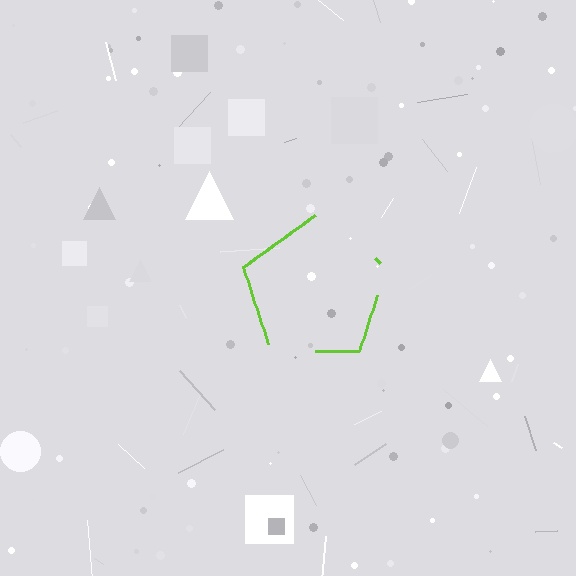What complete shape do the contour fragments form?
The contour fragments form a pentagon.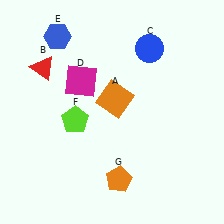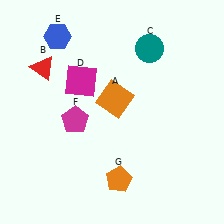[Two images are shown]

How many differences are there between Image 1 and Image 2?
There are 2 differences between the two images.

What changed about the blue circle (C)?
In Image 1, C is blue. In Image 2, it changed to teal.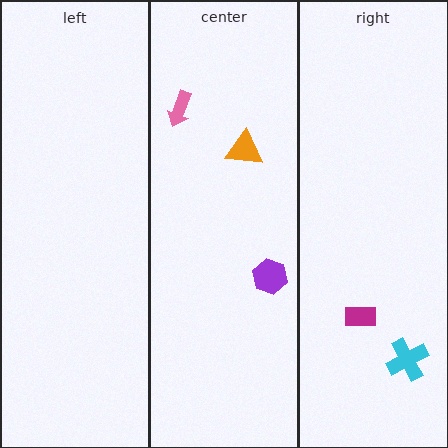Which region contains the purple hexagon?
The center region.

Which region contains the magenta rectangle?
The right region.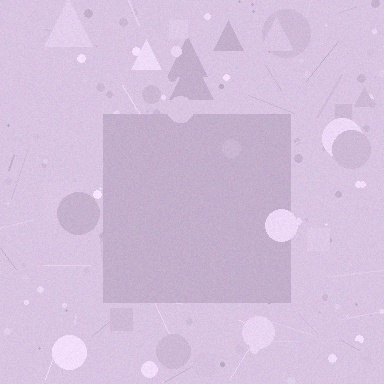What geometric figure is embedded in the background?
A square is embedded in the background.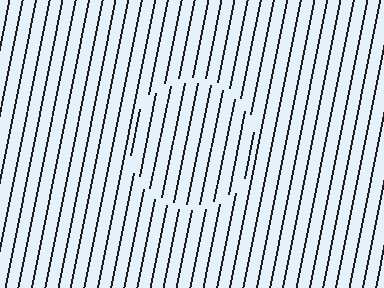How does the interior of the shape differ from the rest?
The interior of the shape contains the same grating, shifted by half a period — the contour is defined by the phase discontinuity where line-ends from the inner and outer gratings abut.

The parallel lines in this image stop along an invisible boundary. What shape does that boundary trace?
An illusory circle. The interior of the shape contains the same grating, shifted by half a period — the contour is defined by the phase discontinuity where line-ends from the inner and outer gratings abut.